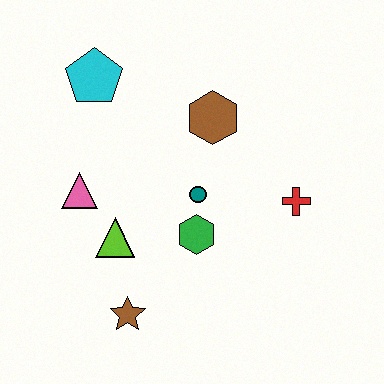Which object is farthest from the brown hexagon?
The brown star is farthest from the brown hexagon.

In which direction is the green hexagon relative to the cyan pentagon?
The green hexagon is below the cyan pentagon.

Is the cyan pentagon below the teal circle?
No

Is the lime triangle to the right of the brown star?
No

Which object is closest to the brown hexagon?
The teal circle is closest to the brown hexagon.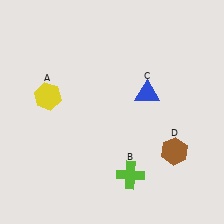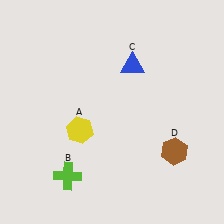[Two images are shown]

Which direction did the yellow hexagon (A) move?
The yellow hexagon (A) moved down.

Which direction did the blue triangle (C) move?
The blue triangle (C) moved up.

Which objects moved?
The objects that moved are: the yellow hexagon (A), the lime cross (B), the blue triangle (C).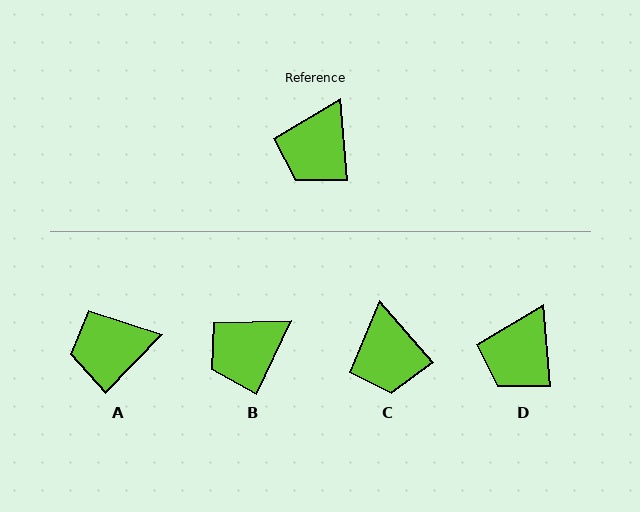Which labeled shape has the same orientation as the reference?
D.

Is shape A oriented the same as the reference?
No, it is off by about 49 degrees.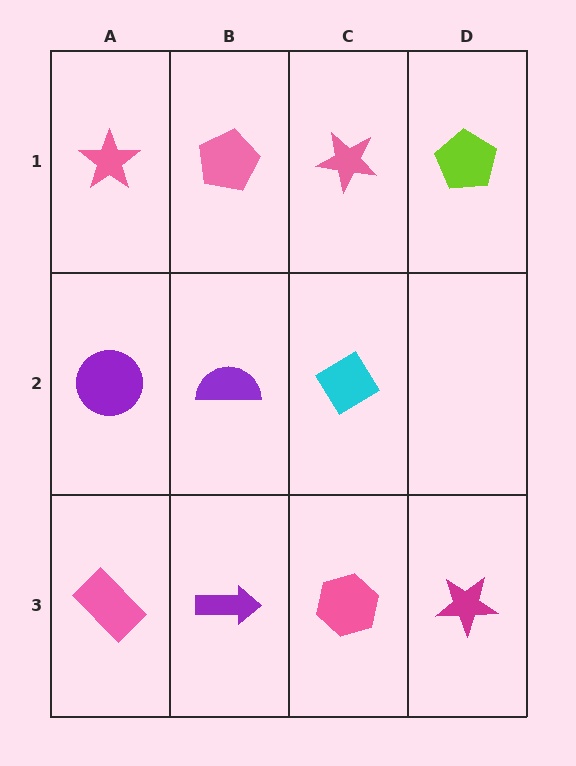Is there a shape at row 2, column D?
No, that cell is empty.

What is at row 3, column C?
A pink hexagon.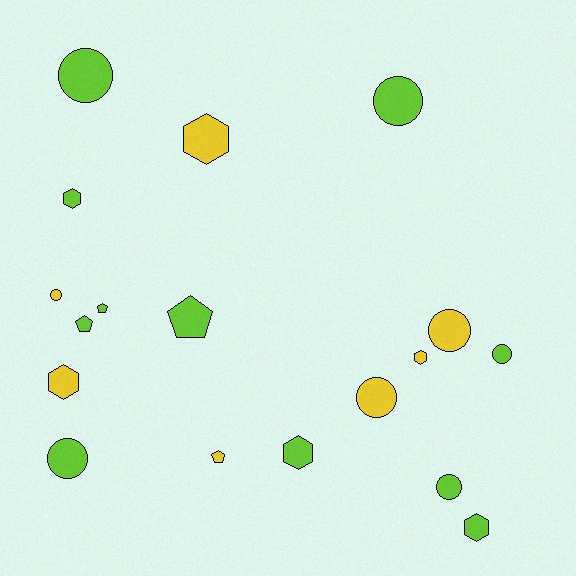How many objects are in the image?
There are 18 objects.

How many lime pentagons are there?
There are 3 lime pentagons.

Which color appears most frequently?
Lime, with 11 objects.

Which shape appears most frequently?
Circle, with 8 objects.